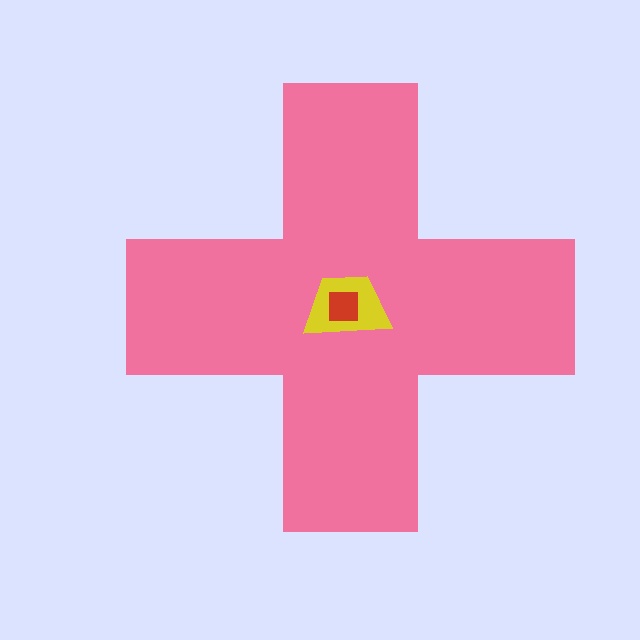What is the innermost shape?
The red square.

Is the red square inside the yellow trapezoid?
Yes.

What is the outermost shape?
The pink cross.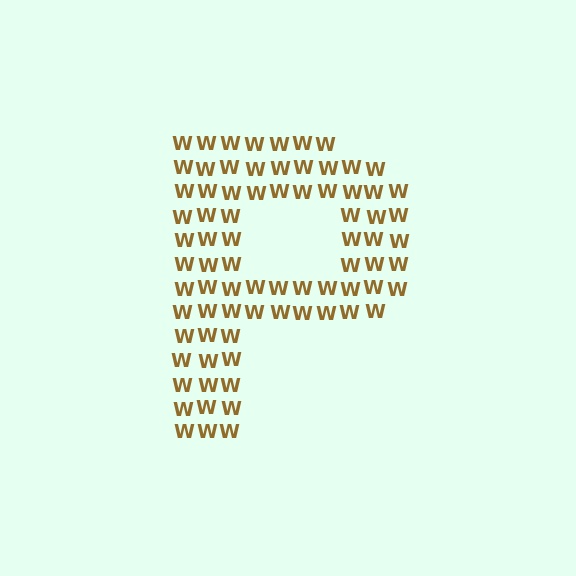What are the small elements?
The small elements are letter W's.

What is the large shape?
The large shape is the letter P.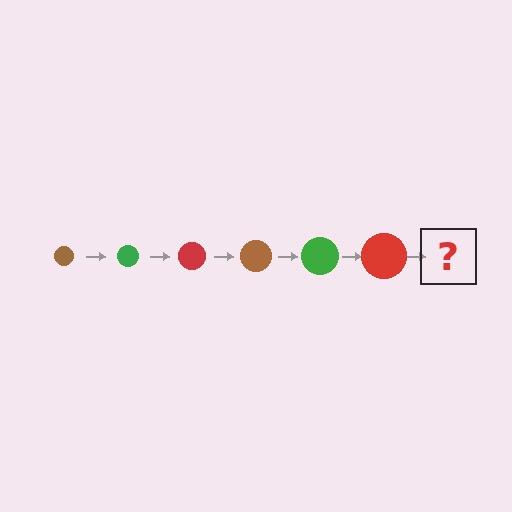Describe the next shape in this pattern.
It should be a brown circle, larger than the previous one.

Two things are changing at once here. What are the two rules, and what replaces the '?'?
The two rules are that the circle grows larger each step and the color cycles through brown, green, and red. The '?' should be a brown circle, larger than the previous one.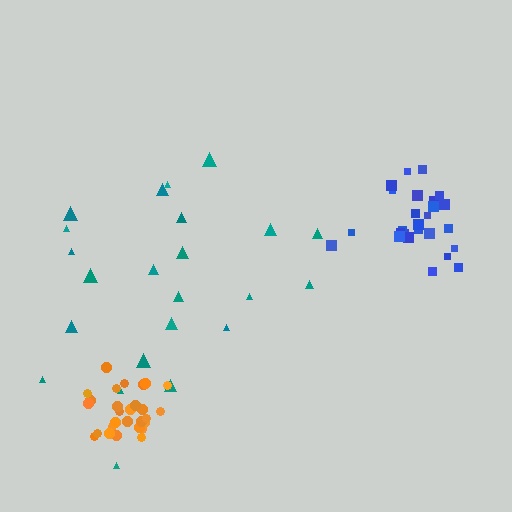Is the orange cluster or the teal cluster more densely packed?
Orange.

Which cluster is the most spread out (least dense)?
Teal.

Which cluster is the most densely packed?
Orange.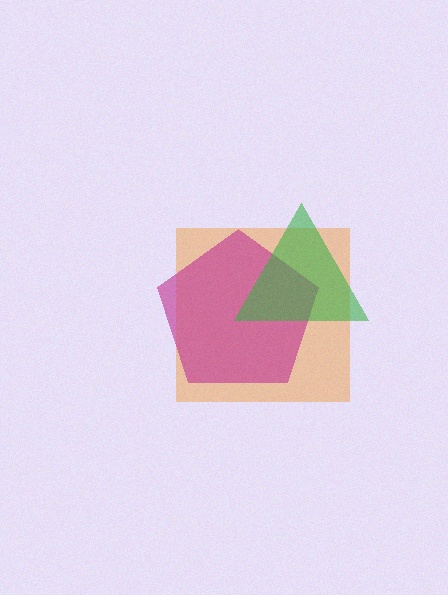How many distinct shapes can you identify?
There are 3 distinct shapes: an orange square, a magenta pentagon, a green triangle.